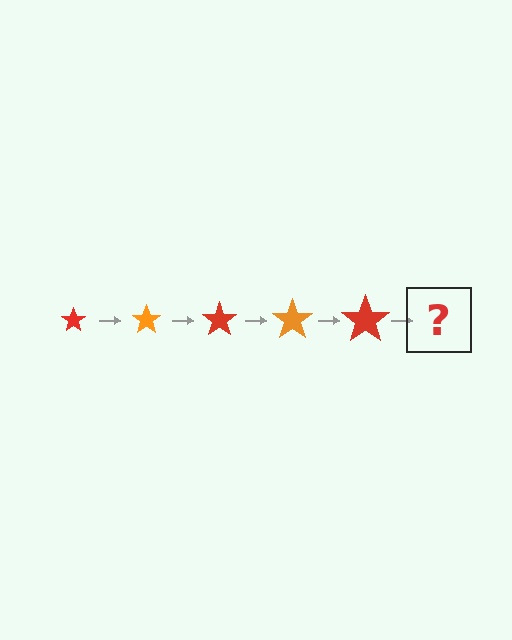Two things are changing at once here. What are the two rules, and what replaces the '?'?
The two rules are that the star grows larger each step and the color cycles through red and orange. The '?' should be an orange star, larger than the previous one.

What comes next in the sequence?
The next element should be an orange star, larger than the previous one.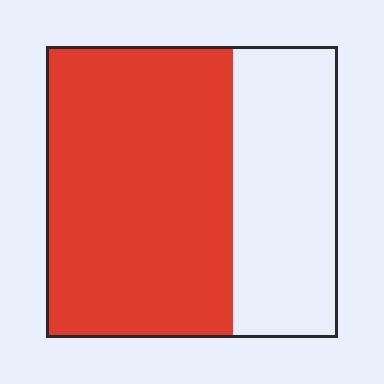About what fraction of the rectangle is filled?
About five eighths (5/8).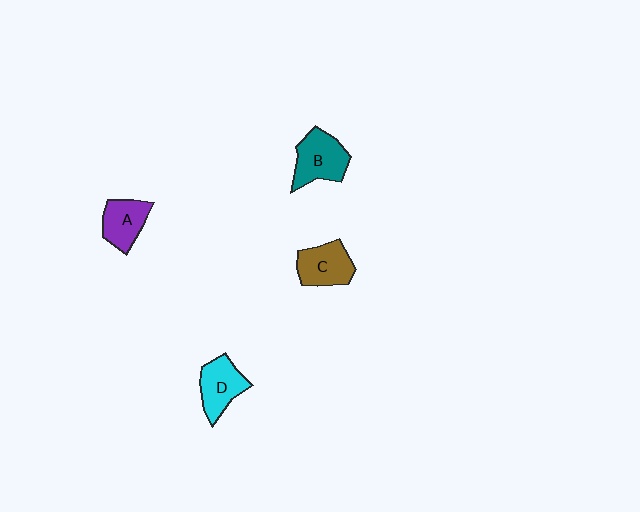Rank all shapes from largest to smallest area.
From largest to smallest: B (teal), C (brown), D (cyan), A (purple).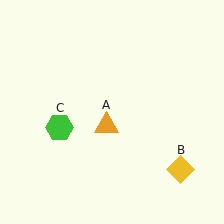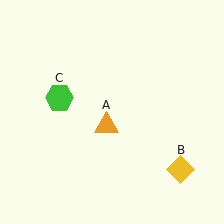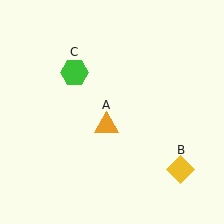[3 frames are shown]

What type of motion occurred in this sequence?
The green hexagon (object C) rotated clockwise around the center of the scene.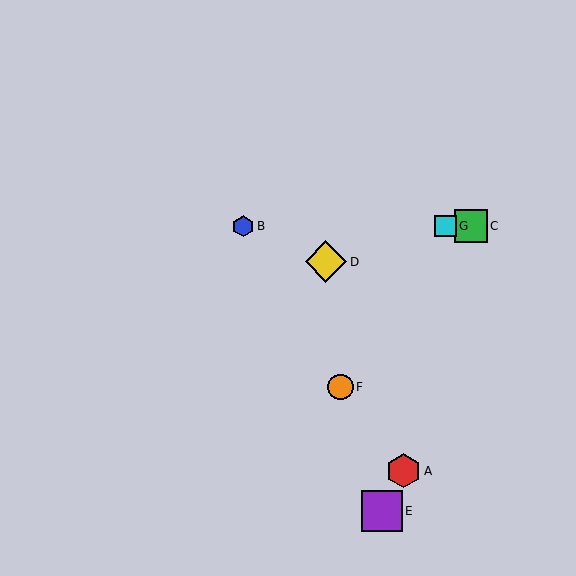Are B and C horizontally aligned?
Yes, both are at y≈226.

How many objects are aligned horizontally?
3 objects (B, C, G) are aligned horizontally.